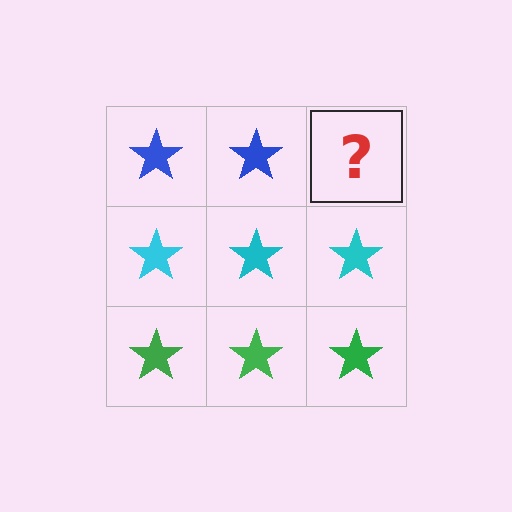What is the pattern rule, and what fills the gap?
The rule is that each row has a consistent color. The gap should be filled with a blue star.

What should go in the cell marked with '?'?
The missing cell should contain a blue star.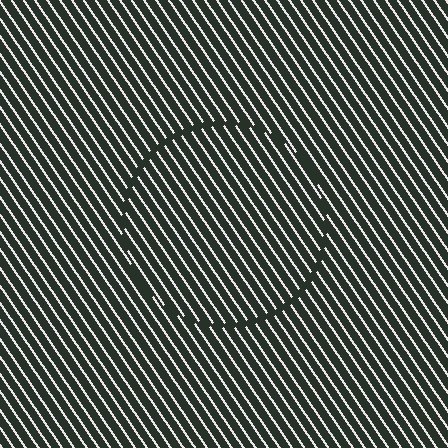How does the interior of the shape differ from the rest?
The interior of the shape contains the same grating, shifted by half a period — the contour is defined by the phase discontinuity where line-ends from the inner and outer gratings abut.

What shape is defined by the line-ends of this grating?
An illusory circle. The interior of the shape contains the same grating, shifted by half a period — the contour is defined by the phase discontinuity where line-ends from the inner and outer gratings abut.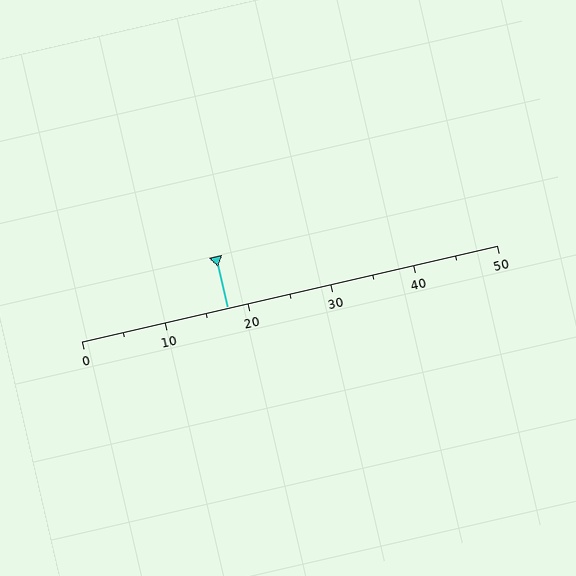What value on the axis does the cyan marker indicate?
The marker indicates approximately 17.5.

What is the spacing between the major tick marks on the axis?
The major ticks are spaced 10 apart.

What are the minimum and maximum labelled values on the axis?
The axis runs from 0 to 50.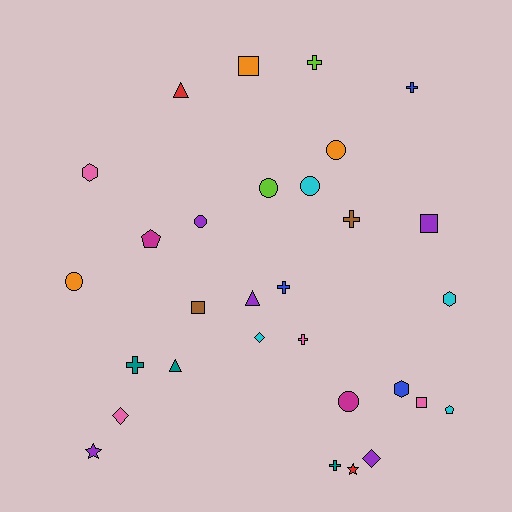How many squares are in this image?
There are 4 squares.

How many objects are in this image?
There are 30 objects.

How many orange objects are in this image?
There are 3 orange objects.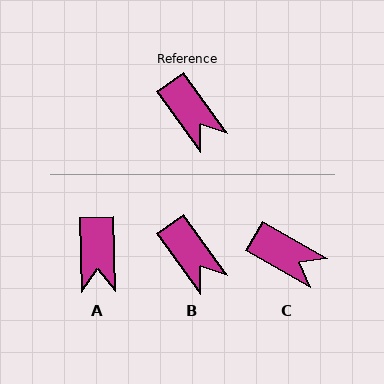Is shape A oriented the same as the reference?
No, it is off by about 34 degrees.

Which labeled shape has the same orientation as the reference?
B.